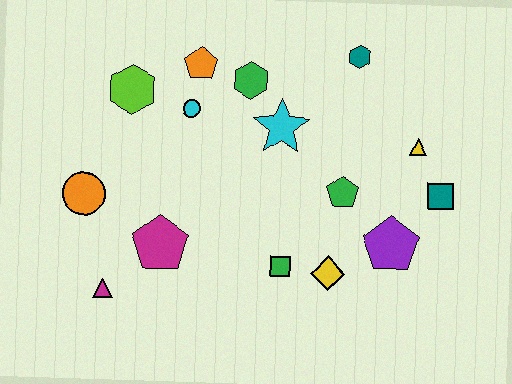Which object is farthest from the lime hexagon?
The teal square is farthest from the lime hexagon.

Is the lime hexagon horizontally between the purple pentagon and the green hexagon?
No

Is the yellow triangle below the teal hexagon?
Yes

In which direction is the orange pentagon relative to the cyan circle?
The orange pentagon is above the cyan circle.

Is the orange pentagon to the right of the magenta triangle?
Yes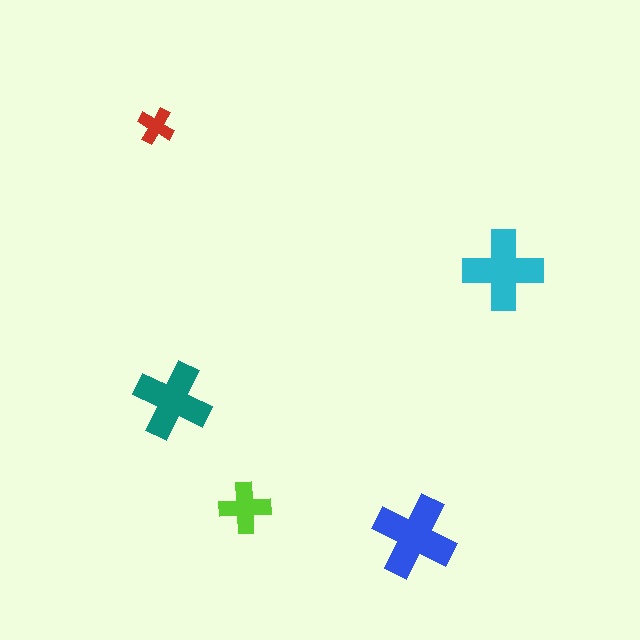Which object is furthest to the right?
The cyan cross is rightmost.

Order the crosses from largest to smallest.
the blue one, the cyan one, the teal one, the lime one, the red one.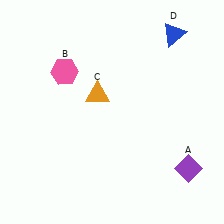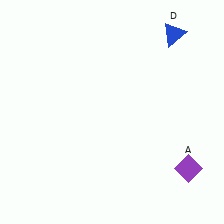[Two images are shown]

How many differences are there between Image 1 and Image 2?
There are 2 differences between the two images.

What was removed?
The pink hexagon (B), the orange triangle (C) were removed in Image 2.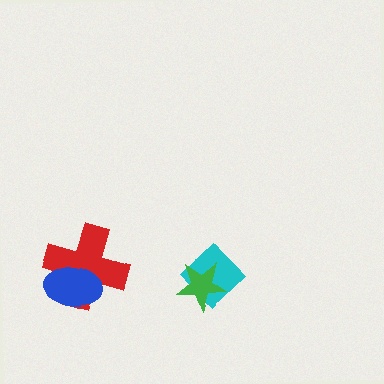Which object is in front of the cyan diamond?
The green star is in front of the cyan diamond.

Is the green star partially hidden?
No, no other shape covers it.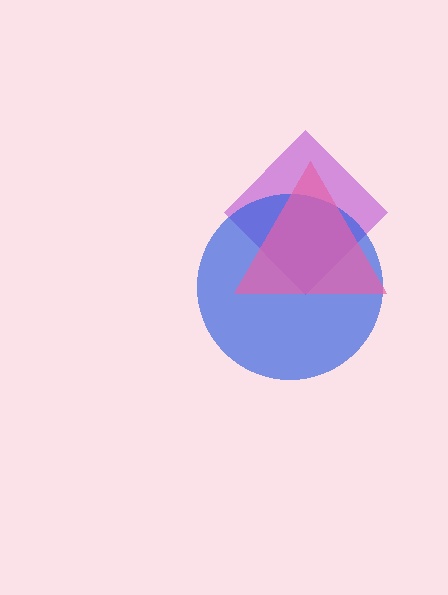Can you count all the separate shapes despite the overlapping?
Yes, there are 3 separate shapes.